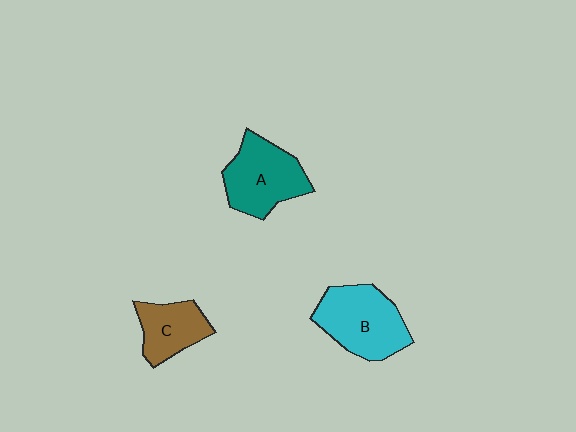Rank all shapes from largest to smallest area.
From largest to smallest: B (cyan), A (teal), C (brown).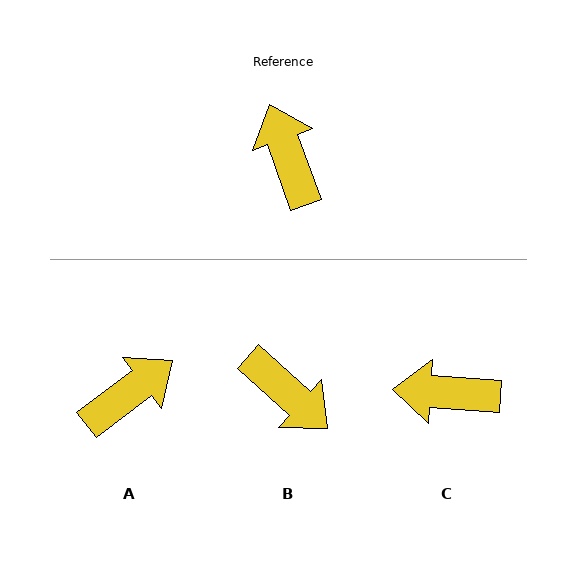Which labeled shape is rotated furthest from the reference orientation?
B, about 152 degrees away.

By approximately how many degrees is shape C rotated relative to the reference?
Approximately 66 degrees counter-clockwise.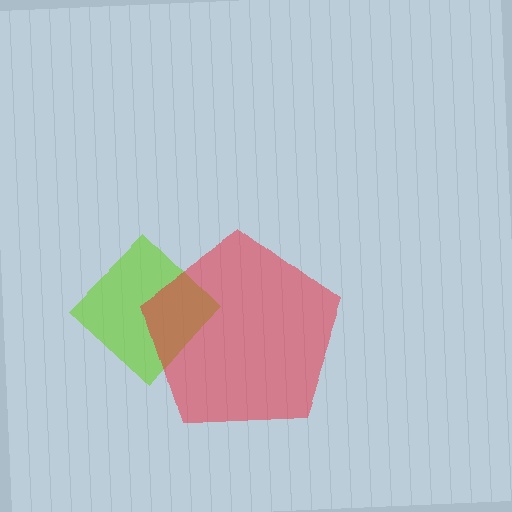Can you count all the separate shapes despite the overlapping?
Yes, there are 2 separate shapes.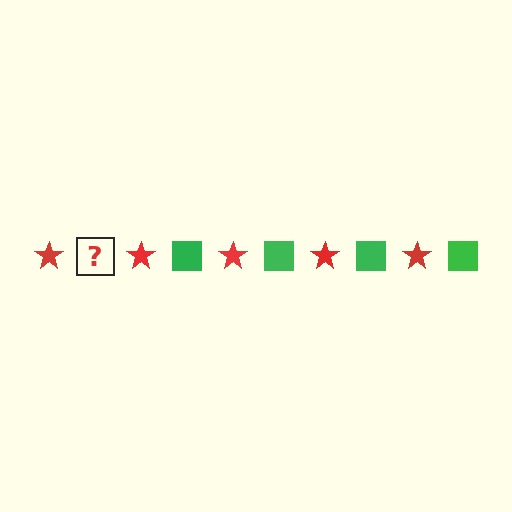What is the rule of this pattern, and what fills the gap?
The rule is that the pattern alternates between red star and green square. The gap should be filled with a green square.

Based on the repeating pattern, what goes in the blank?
The blank should be a green square.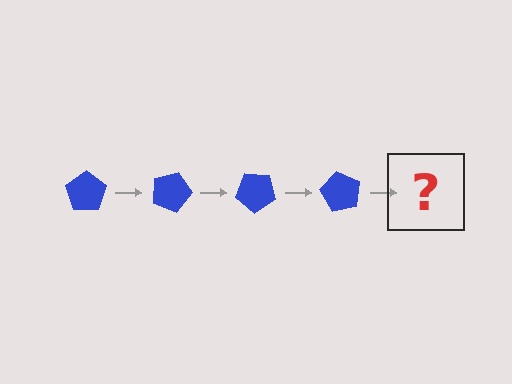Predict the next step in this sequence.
The next step is a blue pentagon rotated 80 degrees.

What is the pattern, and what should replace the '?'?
The pattern is that the pentagon rotates 20 degrees each step. The '?' should be a blue pentagon rotated 80 degrees.